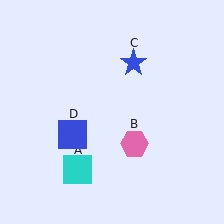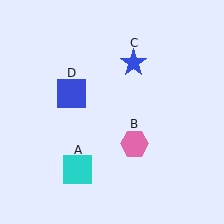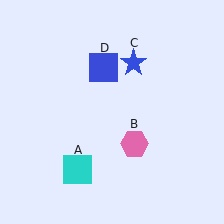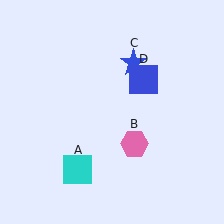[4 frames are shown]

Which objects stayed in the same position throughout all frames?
Cyan square (object A) and pink hexagon (object B) and blue star (object C) remained stationary.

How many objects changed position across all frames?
1 object changed position: blue square (object D).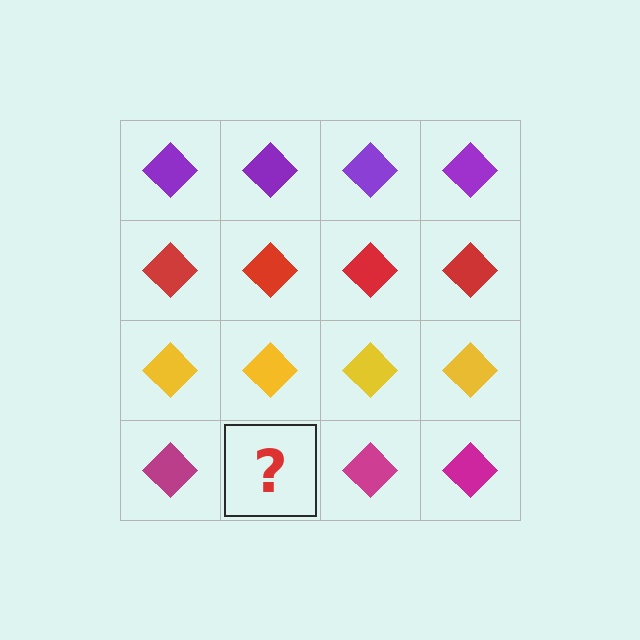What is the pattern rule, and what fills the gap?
The rule is that each row has a consistent color. The gap should be filled with a magenta diamond.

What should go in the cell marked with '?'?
The missing cell should contain a magenta diamond.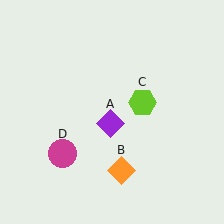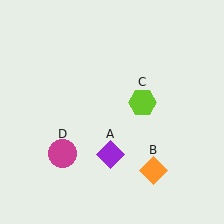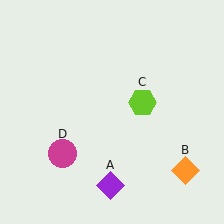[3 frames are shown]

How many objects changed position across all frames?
2 objects changed position: purple diamond (object A), orange diamond (object B).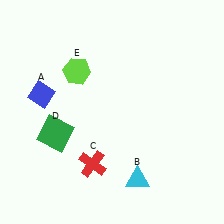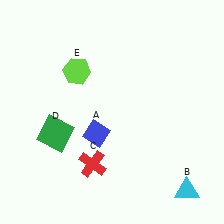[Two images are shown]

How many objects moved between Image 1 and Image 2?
2 objects moved between the two images.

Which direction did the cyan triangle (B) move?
The cyan triangle (B) moved right.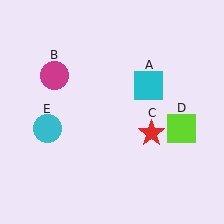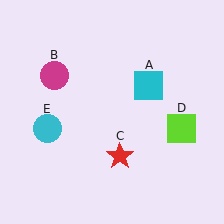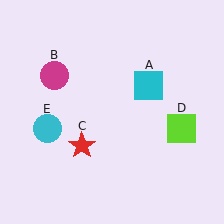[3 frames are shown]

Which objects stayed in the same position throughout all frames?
Cyan square (object A) and magenta circle (object B) and lime square (object D) and cyan circle (object E) remained stationary.